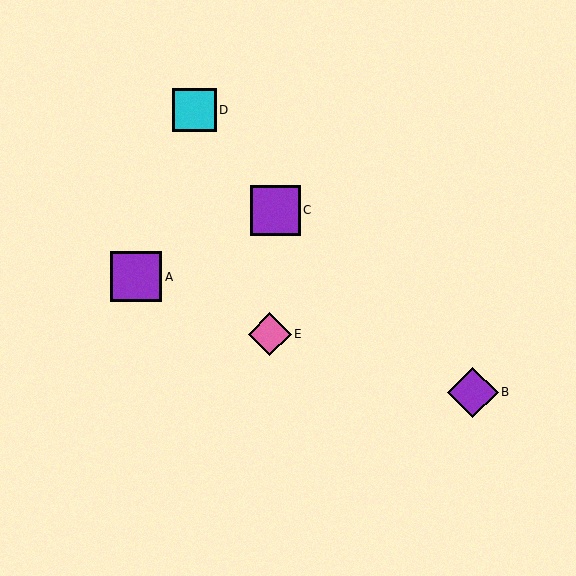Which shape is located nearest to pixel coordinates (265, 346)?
The pink diamond (labeled E) at (270, 334) is nearest to that location.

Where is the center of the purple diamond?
The center of the purple diamond is at (473, 392).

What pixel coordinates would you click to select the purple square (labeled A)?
Click at (136, 277) to select the purple square A.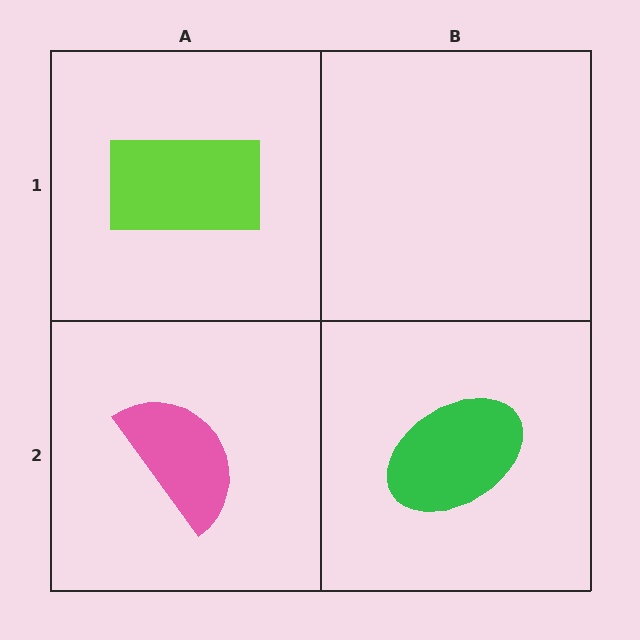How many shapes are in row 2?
2 shapes.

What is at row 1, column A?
A lime rectangle.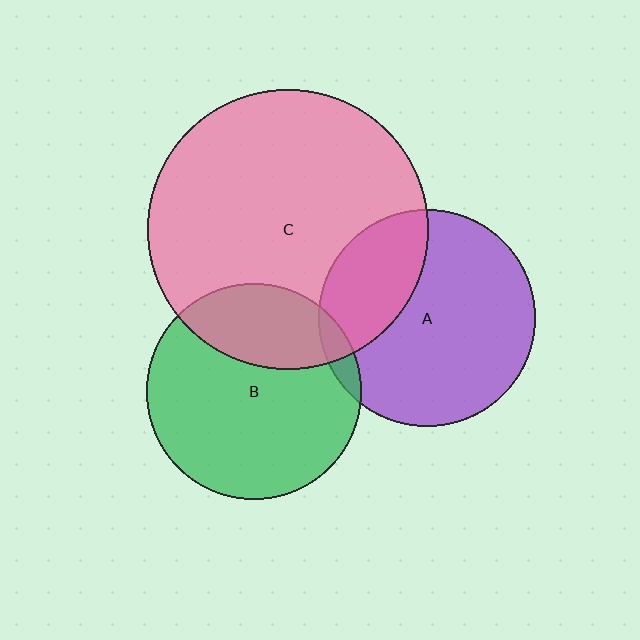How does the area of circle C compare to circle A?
Approximately 1.7 times.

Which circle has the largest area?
Circle C (pink).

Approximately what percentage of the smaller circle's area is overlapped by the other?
Approximately 5%.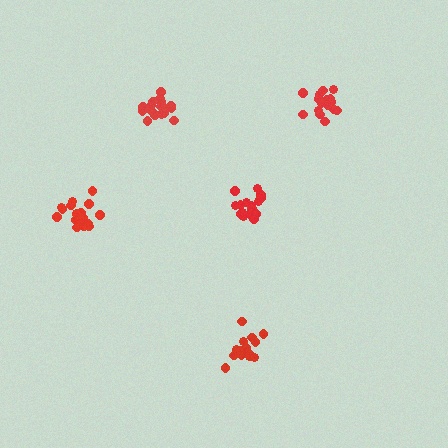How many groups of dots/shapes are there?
There are 5 groups.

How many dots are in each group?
Group 1: 17 dots, Group 2: 20 dots, Group 3: 16 dots, Group 4: 19 dots, Group 5: 15 dots (87 total).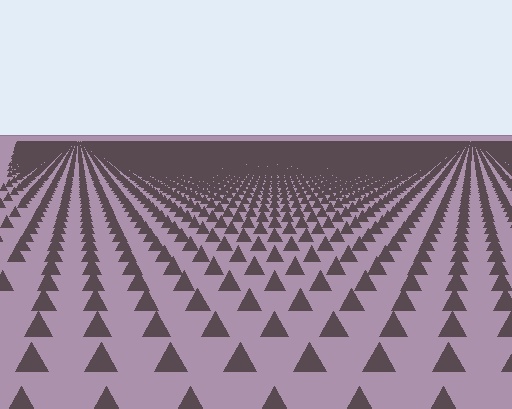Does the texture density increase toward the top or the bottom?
Density increases toward the top.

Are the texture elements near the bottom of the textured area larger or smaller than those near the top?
Larger. Near the bottom, elements are closer to the viewer and appear at a bigger on-screen size.